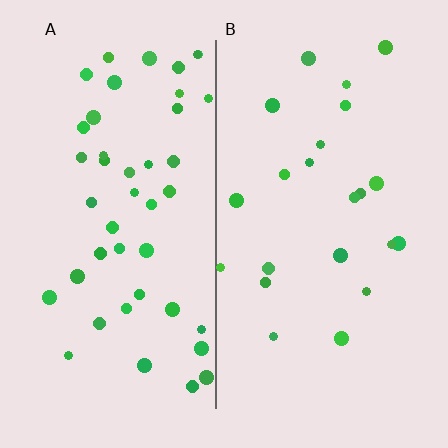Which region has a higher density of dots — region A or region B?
A (the left).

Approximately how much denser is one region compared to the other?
Approximately 2.0× — region A over region B.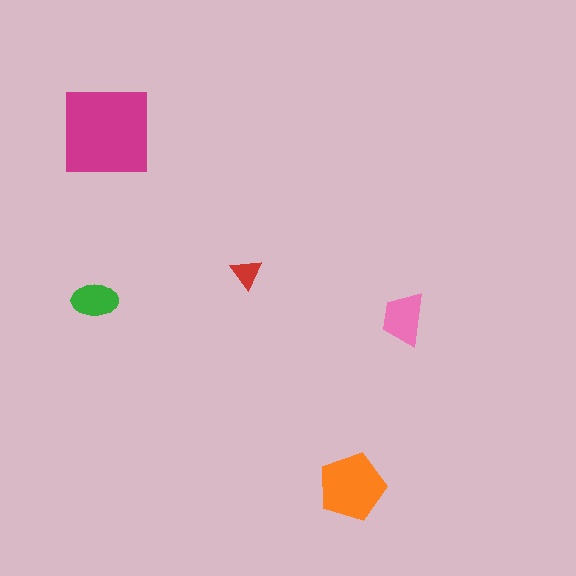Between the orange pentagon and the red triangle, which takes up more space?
The orange pentagon.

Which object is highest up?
The magenta square is topmost.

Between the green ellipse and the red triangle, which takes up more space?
The green ellipse.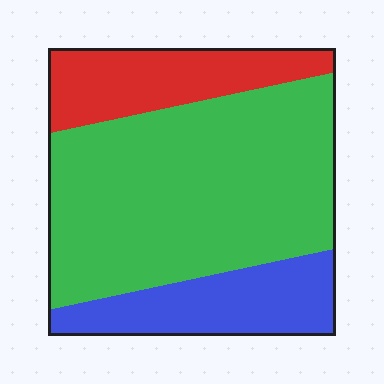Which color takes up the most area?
Green, at roughly 60%.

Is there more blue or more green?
Green.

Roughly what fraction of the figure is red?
Red covers about 20% of the figure.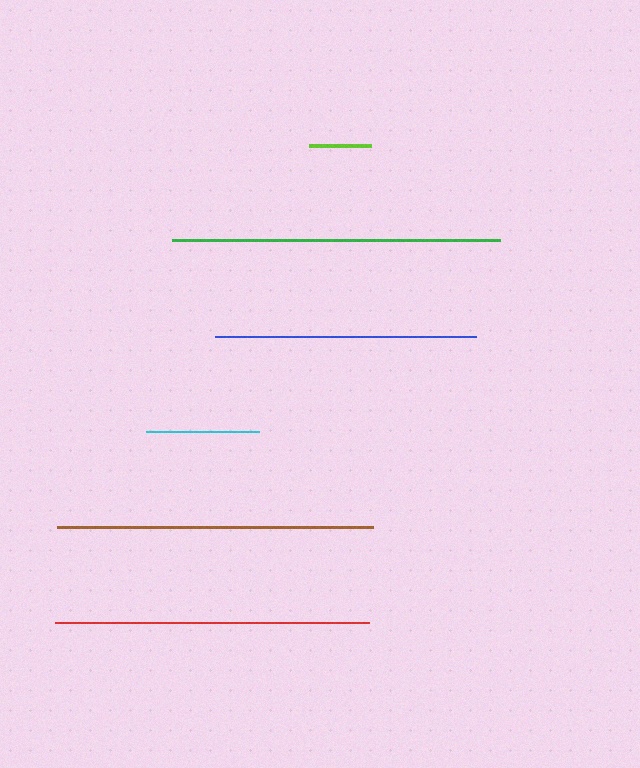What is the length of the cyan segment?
The cyan segment is approximately 113 pixels long.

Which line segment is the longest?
The green line is the longest at approximately 328 pixels.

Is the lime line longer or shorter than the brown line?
The brown line is longer than the lime line.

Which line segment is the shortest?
The lime line is the shortest at approximately 62 pixels.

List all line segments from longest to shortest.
From longest to shortest: green, brown, red, blue, cyan, lime.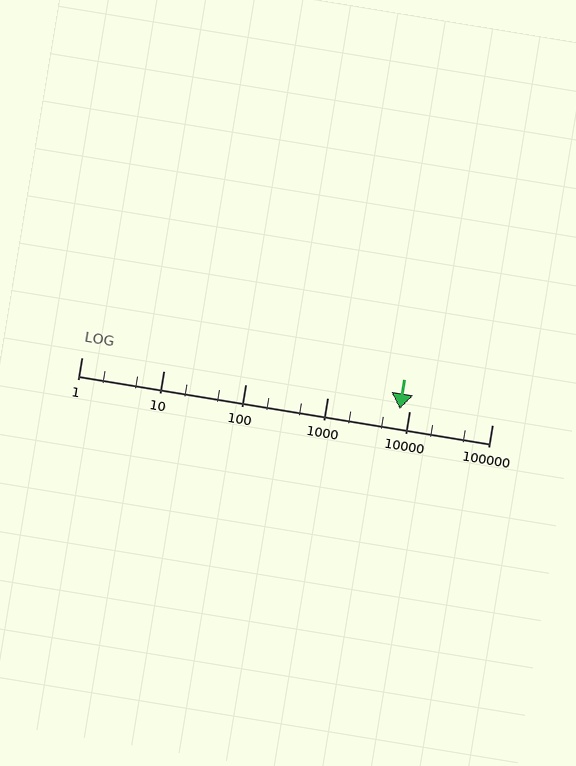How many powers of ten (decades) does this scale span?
The scale spans 5 decades, from 1 to 100000.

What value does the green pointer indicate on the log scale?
The pointer indicates approximately 7500.